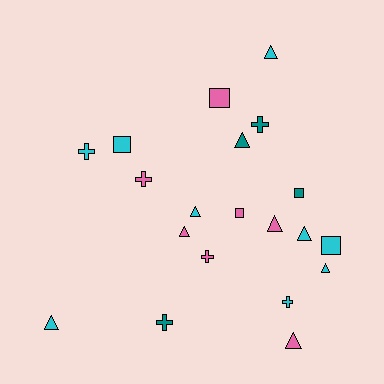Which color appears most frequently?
Cyan, with 9 objects.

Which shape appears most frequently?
Triangle, with 9 objects.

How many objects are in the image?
There are 20 objects.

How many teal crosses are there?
There are 2 teal crosses.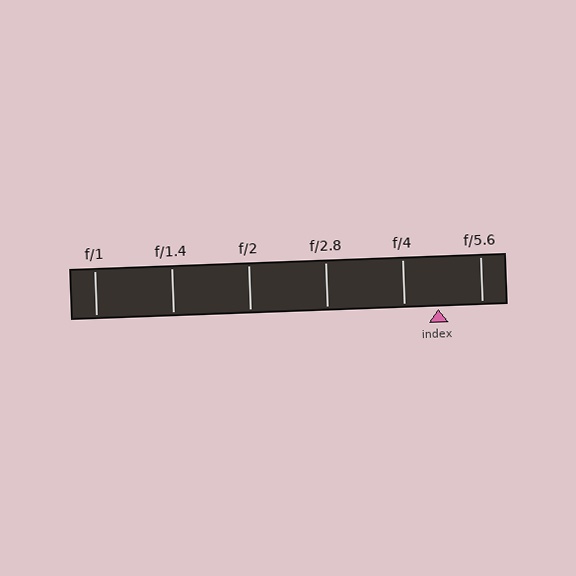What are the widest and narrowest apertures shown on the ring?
The widest aperture shown is f/1 and the narrowest is f/5.6.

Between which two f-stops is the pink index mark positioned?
The index mark is between f/4 and f/5.6.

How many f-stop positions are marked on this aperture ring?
There are 6 f-stop positions marked.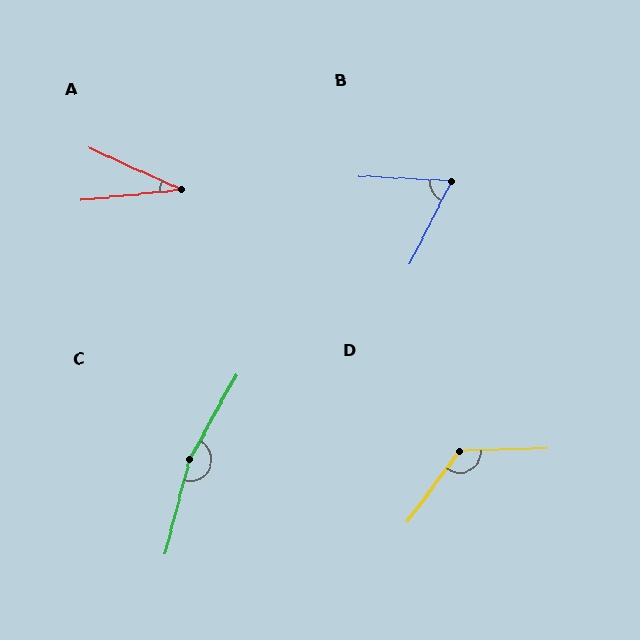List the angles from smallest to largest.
A (31°), B (66°), D (129°), C (166°).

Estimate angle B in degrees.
Approximately 66 degrees.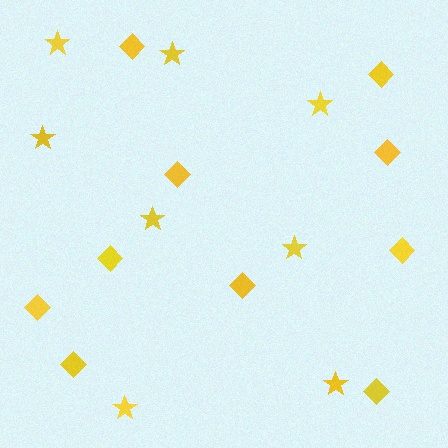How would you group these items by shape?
There are 2 groups: one group of diamonds (10) and one group of stars (8).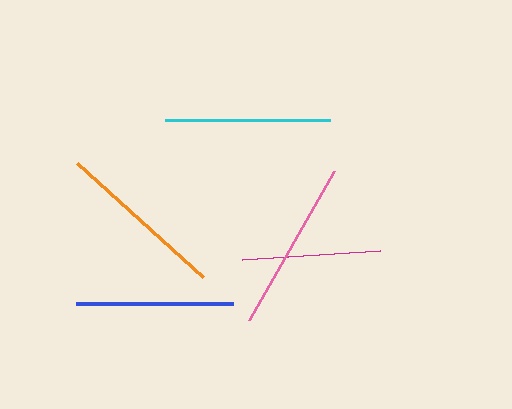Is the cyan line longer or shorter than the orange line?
The orange line is longer than the cyan line.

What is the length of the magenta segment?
The magenta segment is approximately 138 pixels long.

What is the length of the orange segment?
The orange segment is approximately 170 pixels long.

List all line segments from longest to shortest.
From longest to shortest: pink, orange, cyan, blue, magenta.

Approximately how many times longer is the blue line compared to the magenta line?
The blue line is approximately 1.1 times the length of the magenta line.